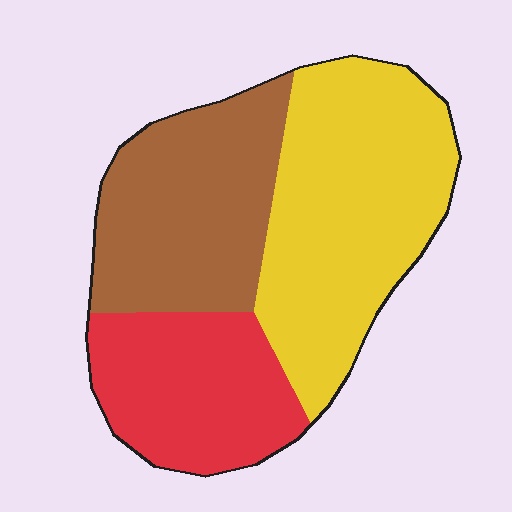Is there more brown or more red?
Brown.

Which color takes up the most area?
Yellow, at roughly 45%.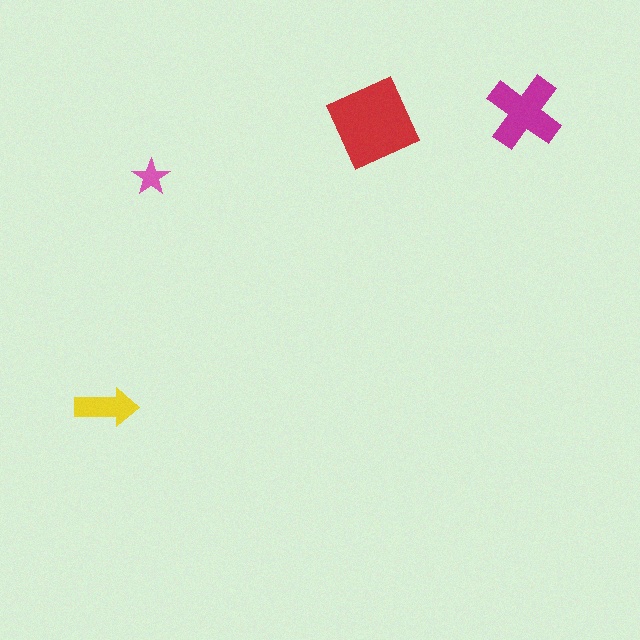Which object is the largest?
The red square.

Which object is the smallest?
The pink star.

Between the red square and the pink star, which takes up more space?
The red square.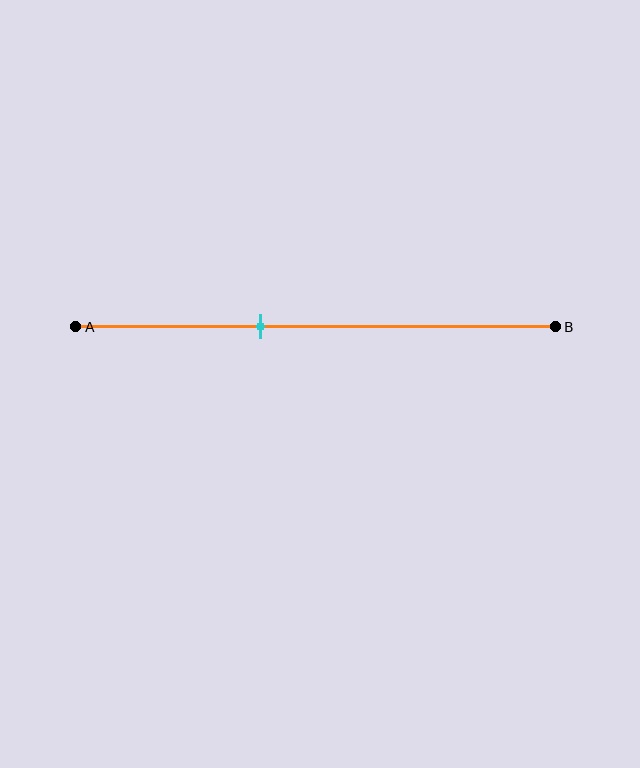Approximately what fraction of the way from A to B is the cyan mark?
The cyan mark is approximately 40% of the way from A to B.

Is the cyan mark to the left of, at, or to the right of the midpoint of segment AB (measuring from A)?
The cyan mark is to the left of the midpoint of segment AB.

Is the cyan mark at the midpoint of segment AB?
No, the mark is at about 40% from A, not at the 50% midpoint.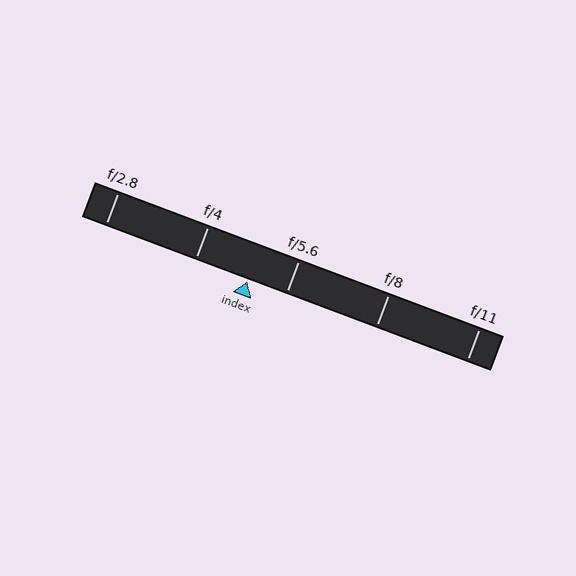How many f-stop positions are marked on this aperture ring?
There are 5 f-stop positions marked.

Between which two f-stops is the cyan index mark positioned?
The index mark is between f/4 and f/5.6.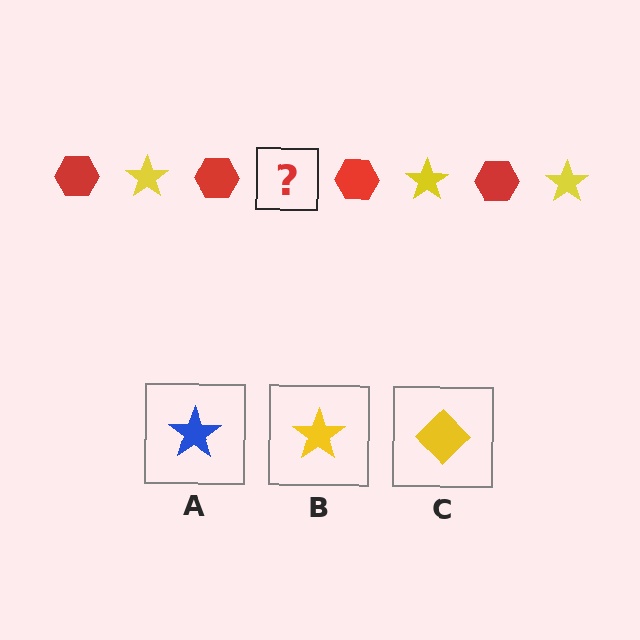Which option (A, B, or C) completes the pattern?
B.